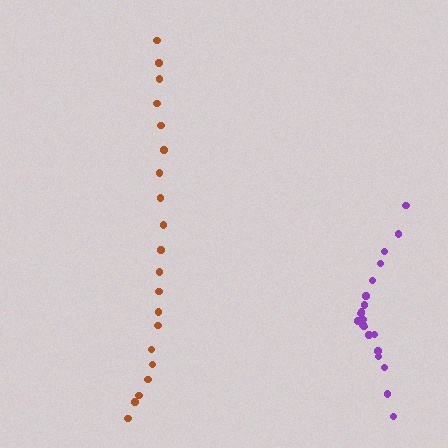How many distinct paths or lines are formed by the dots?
There are 2 distinct paths.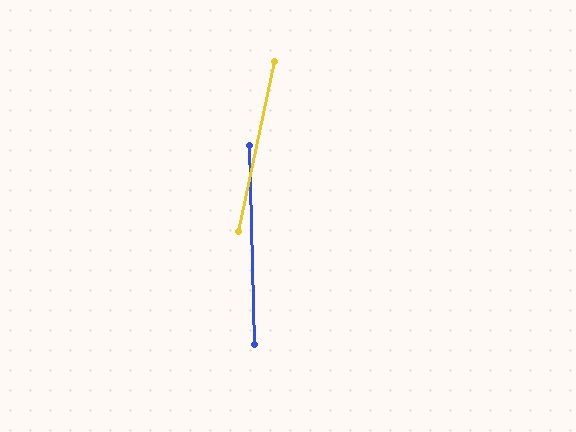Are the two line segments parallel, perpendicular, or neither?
Neither parallel nor perpendicular — they differ by about 13°.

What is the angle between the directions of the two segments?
Approximately 13 degrees.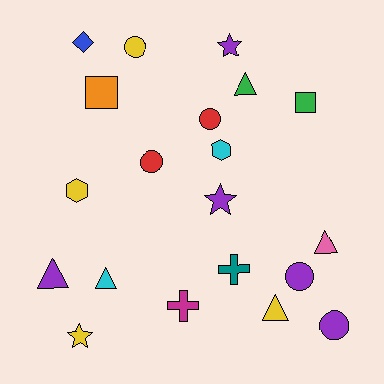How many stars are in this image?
There are 3 stars.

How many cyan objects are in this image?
There are 2 cyan objects.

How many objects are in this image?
There are 20 objects.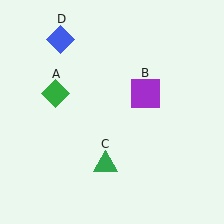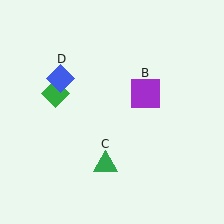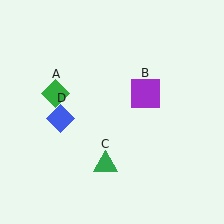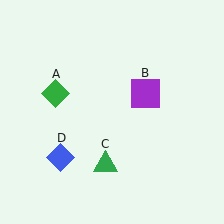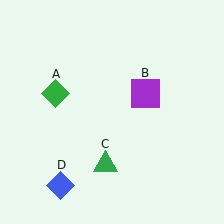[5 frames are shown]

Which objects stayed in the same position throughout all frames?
Green diamond (object A) and purple square (object B) and green triangle (object C) remained stationary.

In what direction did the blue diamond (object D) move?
The blue diamond (object D) moved down.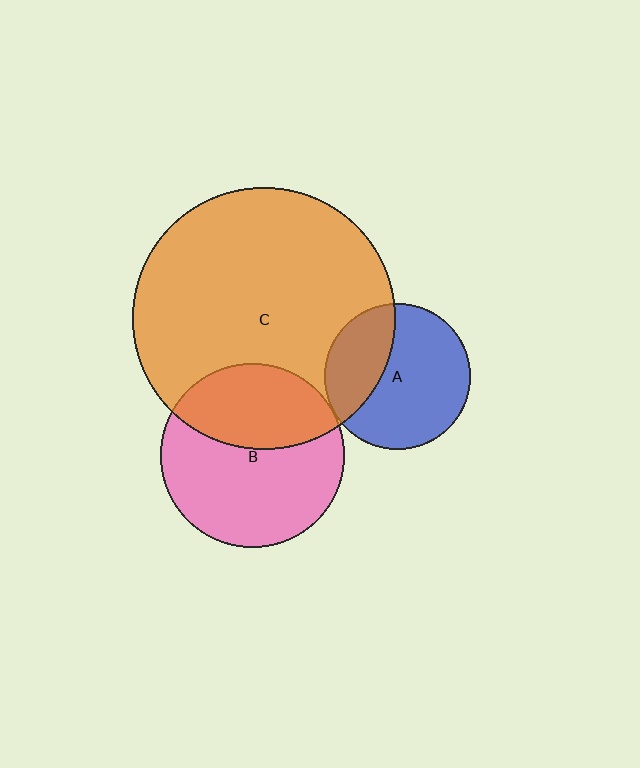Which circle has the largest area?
Circle C (orange).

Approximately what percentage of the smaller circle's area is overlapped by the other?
Approximately 40%.